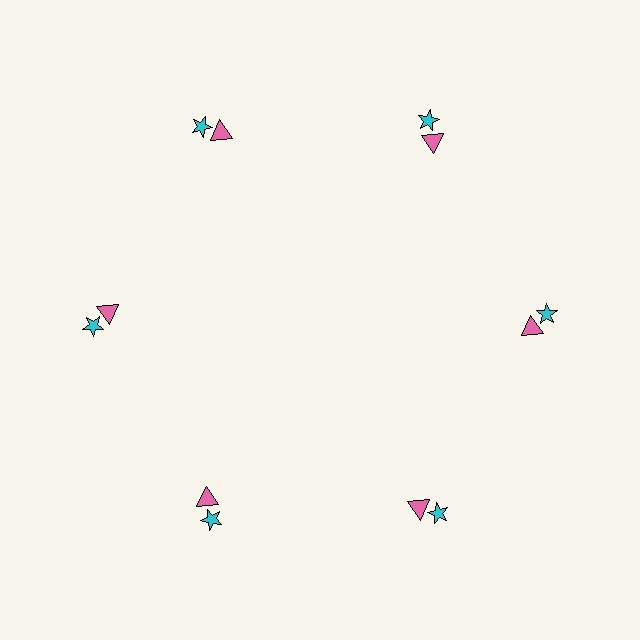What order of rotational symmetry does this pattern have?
This pattern has 6-fold rotational symmetry.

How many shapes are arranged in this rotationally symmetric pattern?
There are 12 shapes, arranged in 6 groups of 2.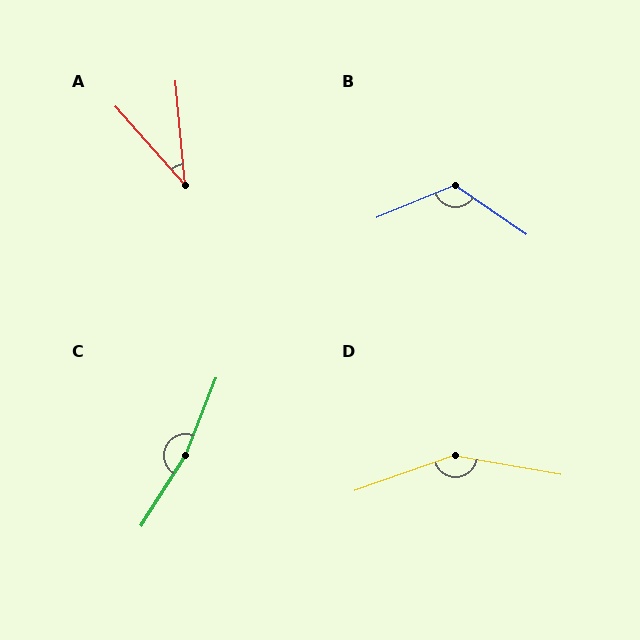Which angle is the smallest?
A, at approximately 36 degrees.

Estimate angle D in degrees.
Approximately 151 degrees.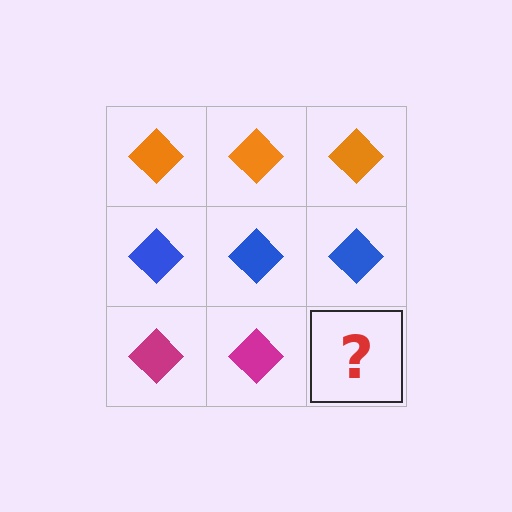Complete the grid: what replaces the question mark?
The question mark should be replaced with a magenta diamond.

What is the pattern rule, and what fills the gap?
The rule is that each row has a consistent color. The gap should be filled with a magenta diamond.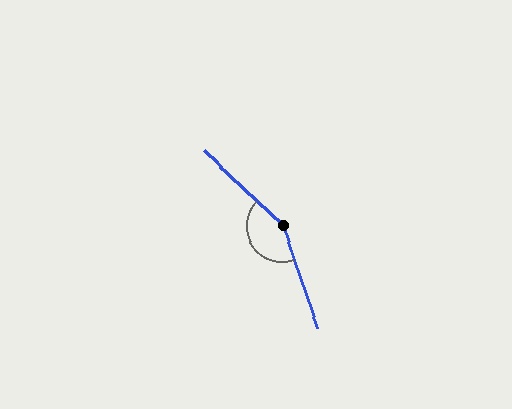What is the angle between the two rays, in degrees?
Approximately 153 degrees.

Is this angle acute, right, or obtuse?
It is obtuse.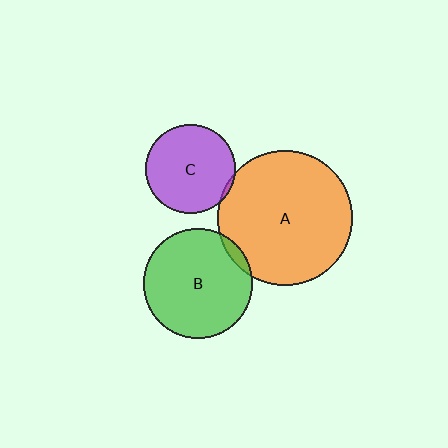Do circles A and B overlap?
Yes.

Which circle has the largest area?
Circle A (orange).